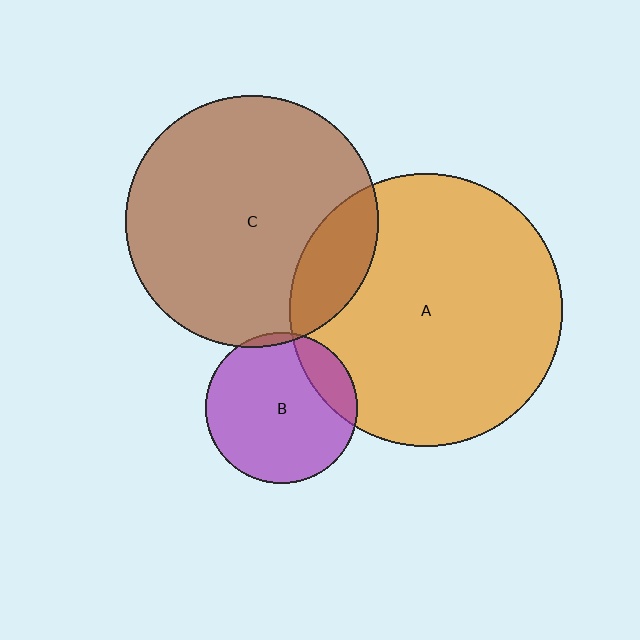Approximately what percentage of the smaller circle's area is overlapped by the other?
Approximately 15%.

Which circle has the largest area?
Circle A (orange).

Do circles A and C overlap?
Yes.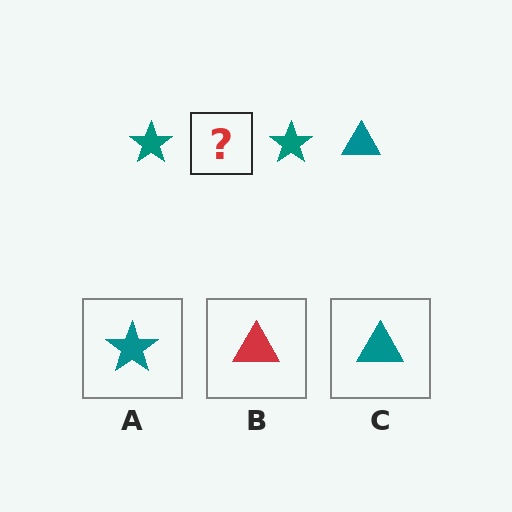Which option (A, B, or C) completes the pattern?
C.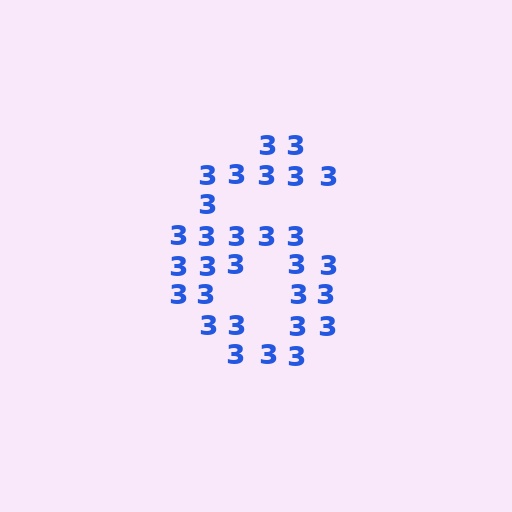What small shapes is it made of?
It is made of small digit 3's.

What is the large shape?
The large shape is the digit 6.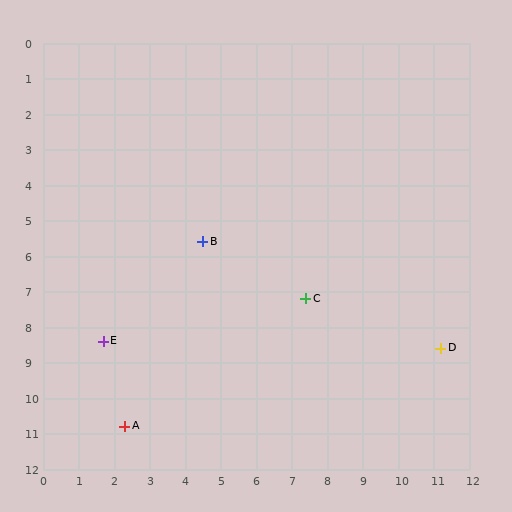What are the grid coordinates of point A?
Point A is at approximately (2.3, 10.8).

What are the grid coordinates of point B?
Point B is at approximately (4.5, 5.6).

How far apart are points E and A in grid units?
Points E and A are about 2.5 grid units apart.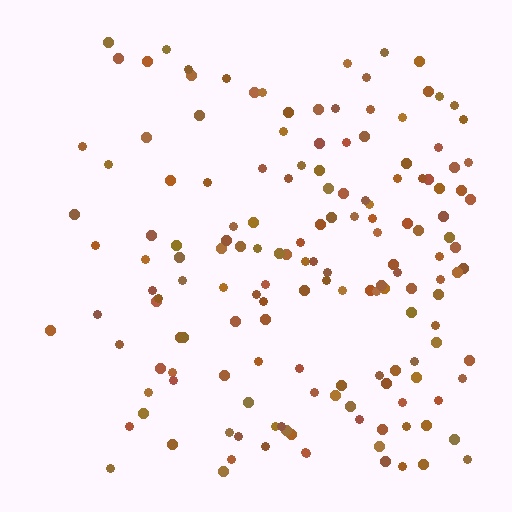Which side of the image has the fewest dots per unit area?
The left.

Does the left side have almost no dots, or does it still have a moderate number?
Still a moderate number, just noticeably fewer than the right.